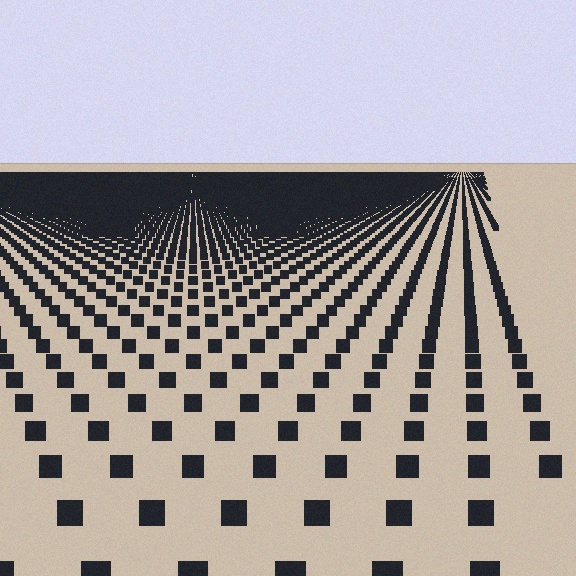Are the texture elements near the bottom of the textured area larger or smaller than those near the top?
Larger. Near the bottom, elements are closer to the viewer and appear at a bigger on-screen size.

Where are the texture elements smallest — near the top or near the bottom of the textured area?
Near the top.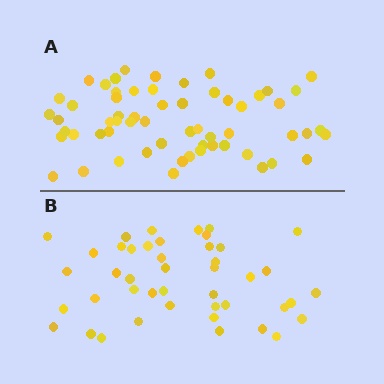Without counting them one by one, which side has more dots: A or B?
Region A (the top region) has more dots.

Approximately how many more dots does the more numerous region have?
Region A has approximately 15 more dots than region B.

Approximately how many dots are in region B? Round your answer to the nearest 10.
About 40 dots. (The exact count is 44, which rounds to 40.)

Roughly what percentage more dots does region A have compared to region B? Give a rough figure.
About 35% more.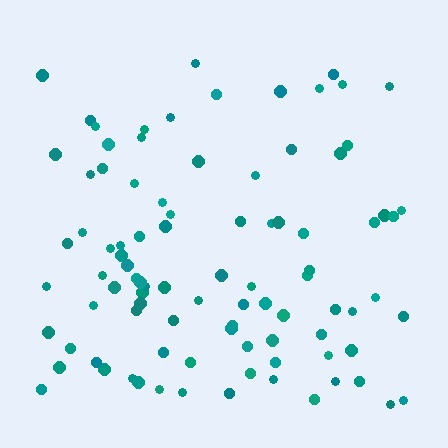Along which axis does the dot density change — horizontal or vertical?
Vertical.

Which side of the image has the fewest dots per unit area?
The top.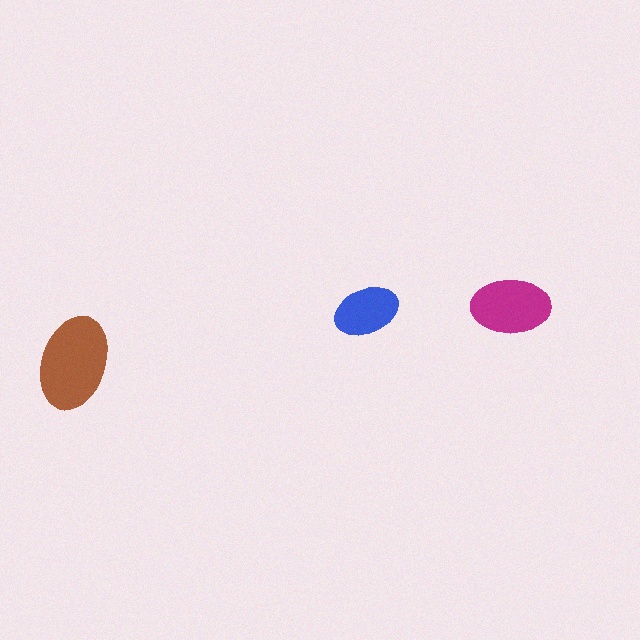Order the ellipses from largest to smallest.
the brown one, the magenta one, the blue one.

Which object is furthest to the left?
The brown ellipse is leftmost.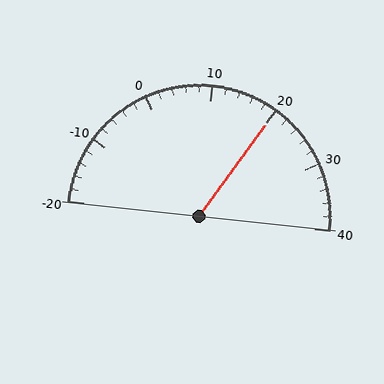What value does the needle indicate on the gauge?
The needle indicates approximately 20.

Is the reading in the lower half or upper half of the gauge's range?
The reading is in the upper half of the range (-20 to 40).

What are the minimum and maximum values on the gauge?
The gauge ranges from -20 to 40.